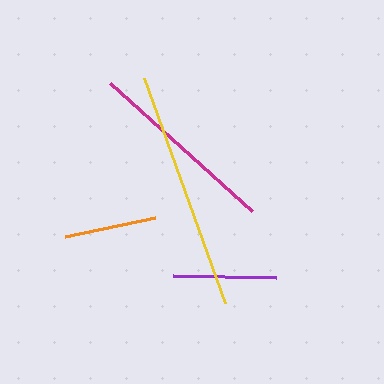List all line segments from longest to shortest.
From longest to shortest: yellow, magenta, purple, orange.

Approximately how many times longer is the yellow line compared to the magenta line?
The yellow line is approximately 1.3 times the length of the magenta line.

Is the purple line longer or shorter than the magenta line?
The magenta line is longer than the purple line.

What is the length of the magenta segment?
The magenta segment is approximately 190 pixels long.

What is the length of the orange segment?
The orange segment is approximately 92 pixels long.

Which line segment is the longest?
The yellow line is the longest at approximately 240 pixels.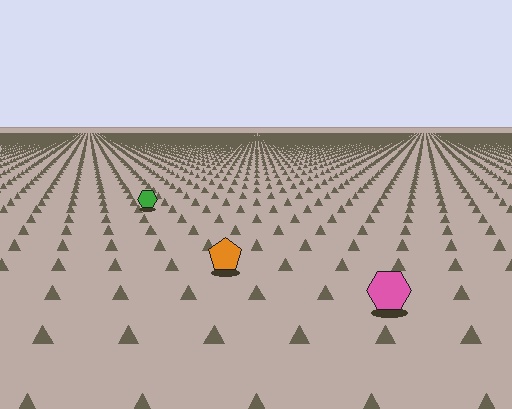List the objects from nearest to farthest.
From nearest to farthest: the pink hexagon, the orange pentagon, the green hexagon.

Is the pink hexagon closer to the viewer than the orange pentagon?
Yes. The pink hexagon is closer — you can tell from the texture gradient: the ground texture is coarser near it.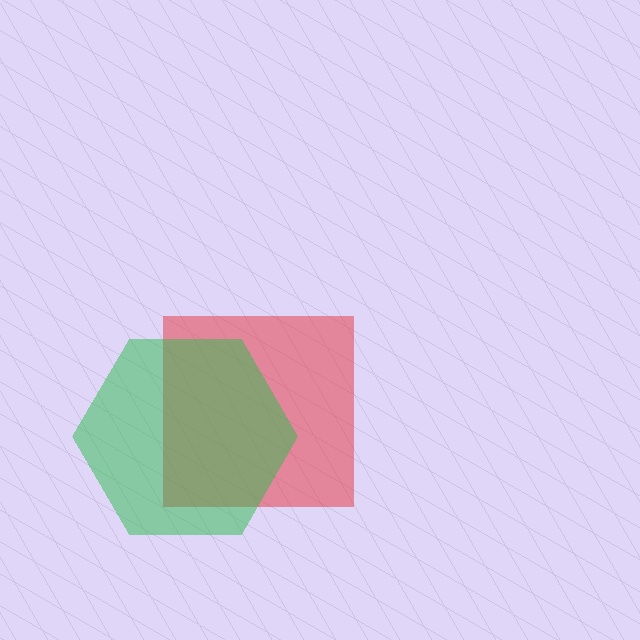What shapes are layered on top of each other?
The layered shapes are: a red square, a green hexagon.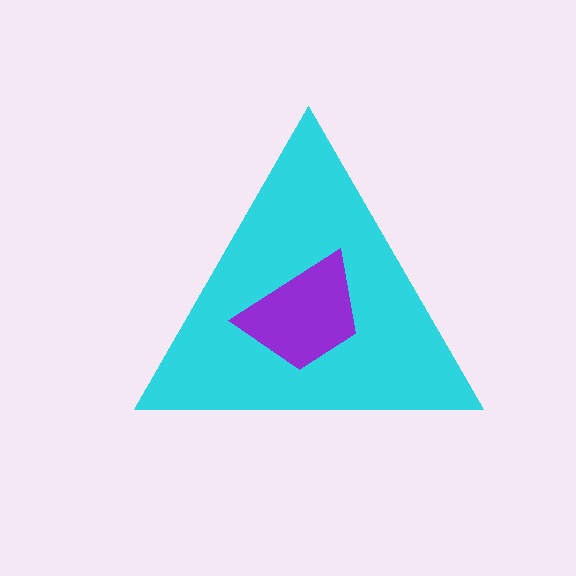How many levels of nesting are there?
2.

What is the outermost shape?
The cyan triangle.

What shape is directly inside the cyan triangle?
The purple trapezoid.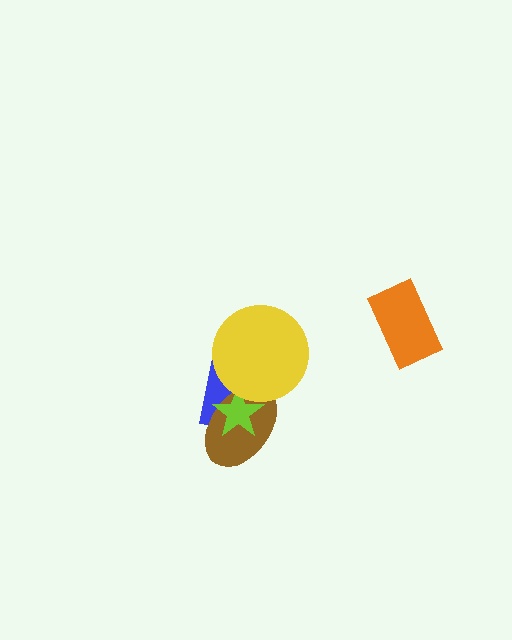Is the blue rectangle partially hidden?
Yes, it is partially covered by another shape.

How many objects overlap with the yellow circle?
3 objects overlap with the yellow circle.